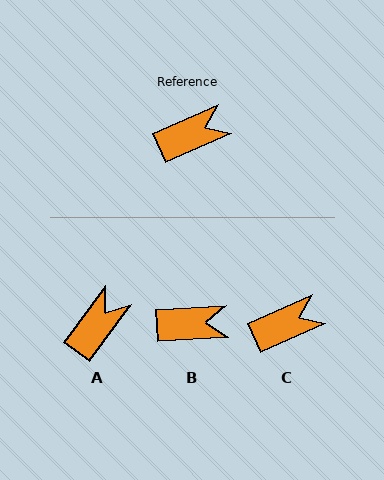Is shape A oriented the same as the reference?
No, it is off by about 29 degrees.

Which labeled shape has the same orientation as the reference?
C.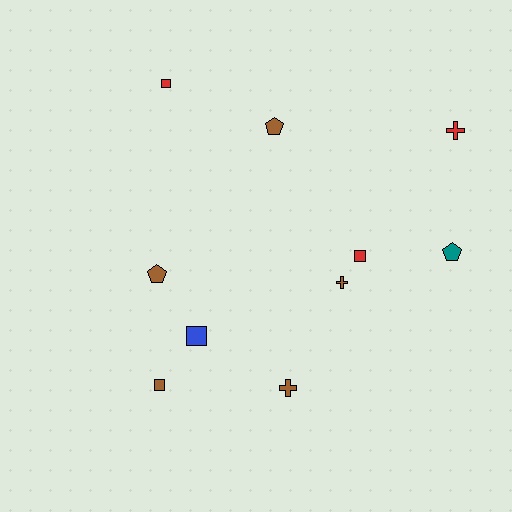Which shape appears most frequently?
Square, with 4 objects.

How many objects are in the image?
There are 10 objects.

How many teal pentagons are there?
There is 1 teal pentagon.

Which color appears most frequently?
Brown, with 5 objects.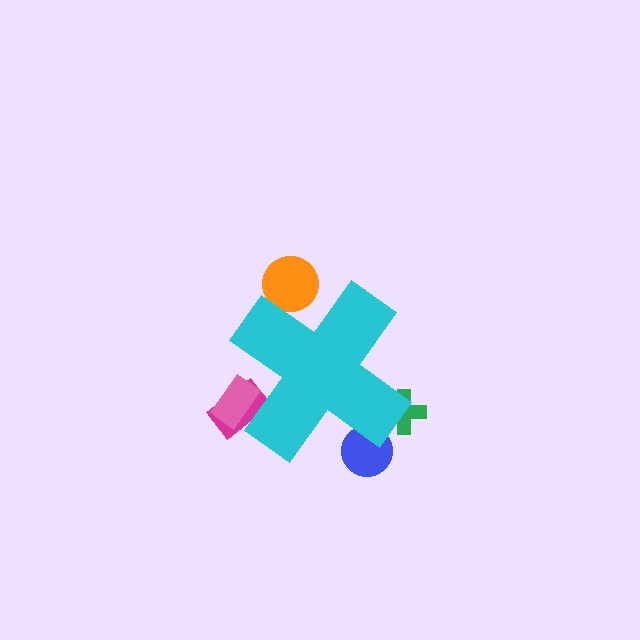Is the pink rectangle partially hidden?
Yes, the pink rectangle is partially hidden behind the cyan cross.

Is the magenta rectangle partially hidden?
Yes, the magenta rectangle is partially hidden behind the cyan cross.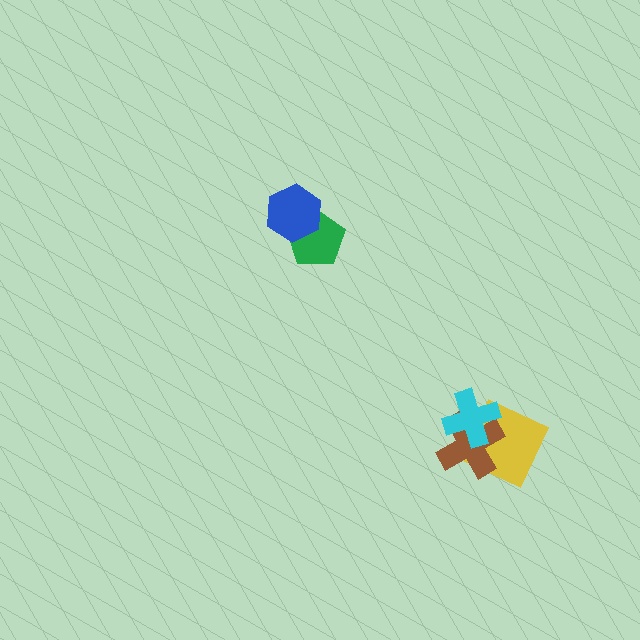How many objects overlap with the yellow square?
2 objects overlap with the yellow square.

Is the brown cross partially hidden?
Yes, it is partially covered by another shape.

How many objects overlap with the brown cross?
2 objects overlap with the brown cross.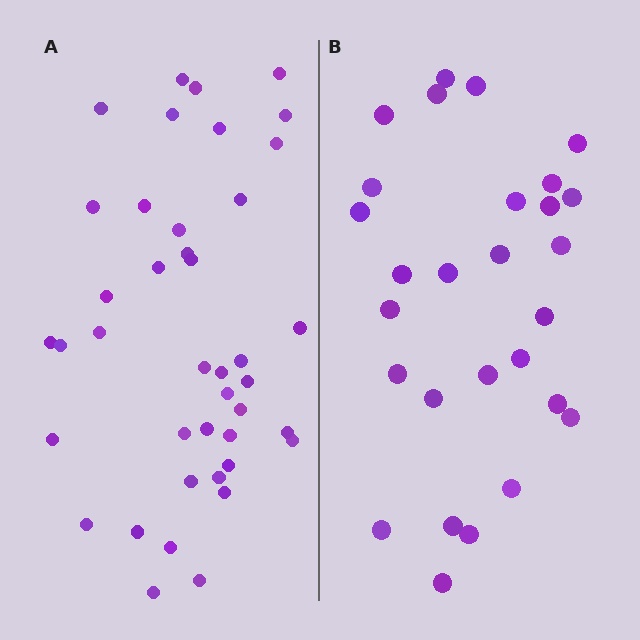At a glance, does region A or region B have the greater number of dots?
Region A (the left region) has more dots.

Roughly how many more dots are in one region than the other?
Region A has approximately 15 more dots than region B.